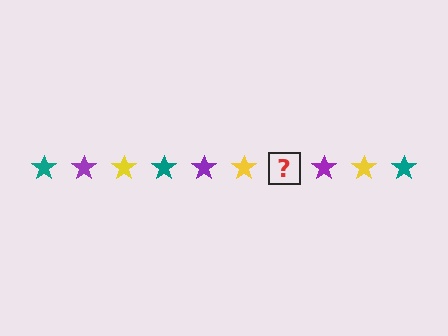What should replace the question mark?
The question mark should be replaced with a teal star.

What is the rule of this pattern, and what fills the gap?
The rule is that the pattern cycles through teal, purple, yellow stars. The gap should be filled with a teal star.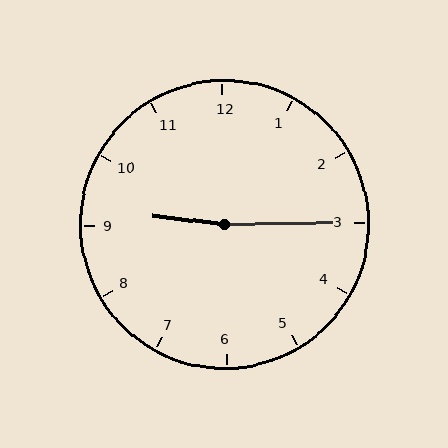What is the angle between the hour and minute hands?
Approximately 172 degrees.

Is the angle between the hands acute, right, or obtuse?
It is obtuse.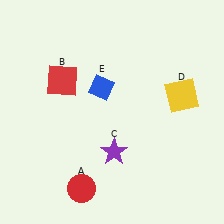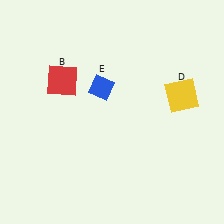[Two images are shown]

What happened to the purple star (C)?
The purple star (C) was removed in Image 2. It was in the bottom-right area of Image 1.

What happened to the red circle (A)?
The red circle (A) was removed in Image 2. It was in the bottom-left area of Image 1.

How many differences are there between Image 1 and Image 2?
There are 2 differences between the two images.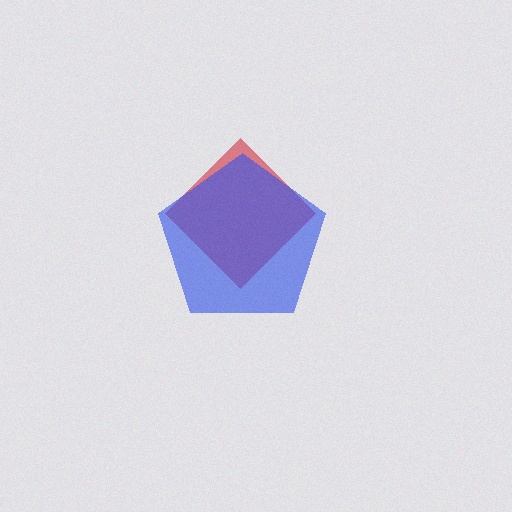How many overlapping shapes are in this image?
There are 2 overlapping shapes in the image.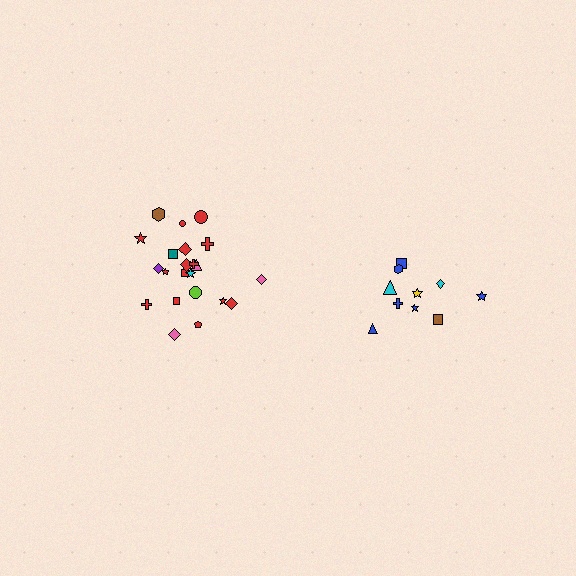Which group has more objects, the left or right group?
The left group.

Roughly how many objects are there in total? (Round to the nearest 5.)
Roughly 30 objects in total.